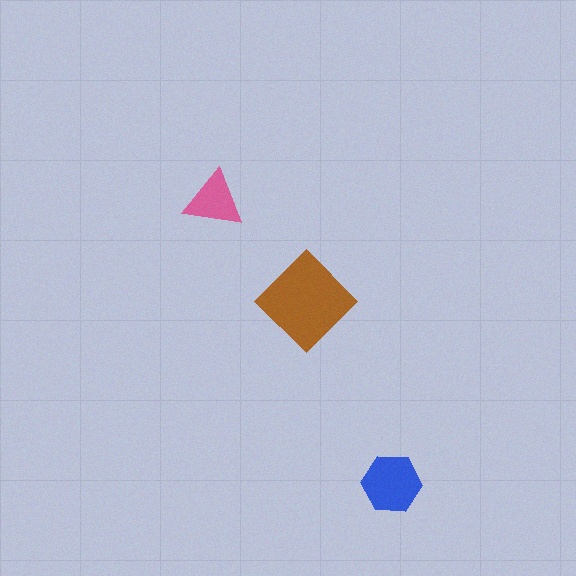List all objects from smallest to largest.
The pink triangle, the blue hexagon, the brown diamond.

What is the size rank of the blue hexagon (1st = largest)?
2nd.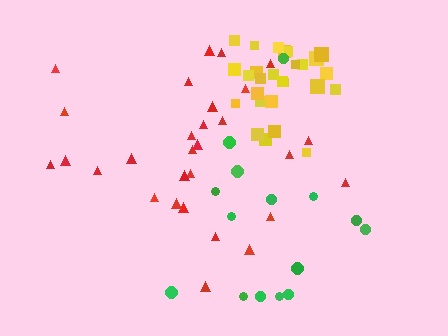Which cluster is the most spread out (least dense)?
Green.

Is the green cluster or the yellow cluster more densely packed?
Yellow.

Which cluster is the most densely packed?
Yellow.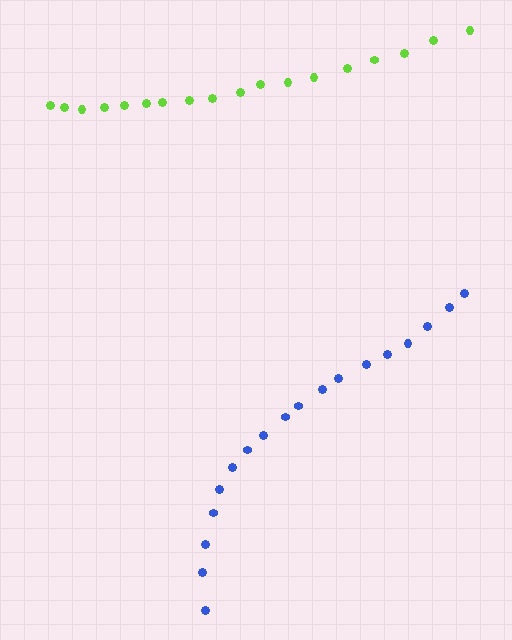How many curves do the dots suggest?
There are 2 distinct paths.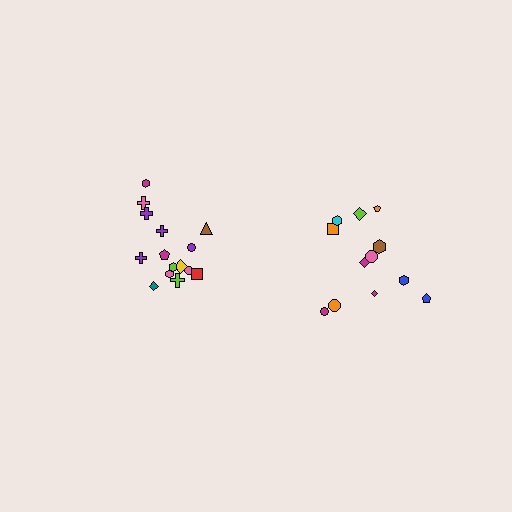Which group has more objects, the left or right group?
The left group.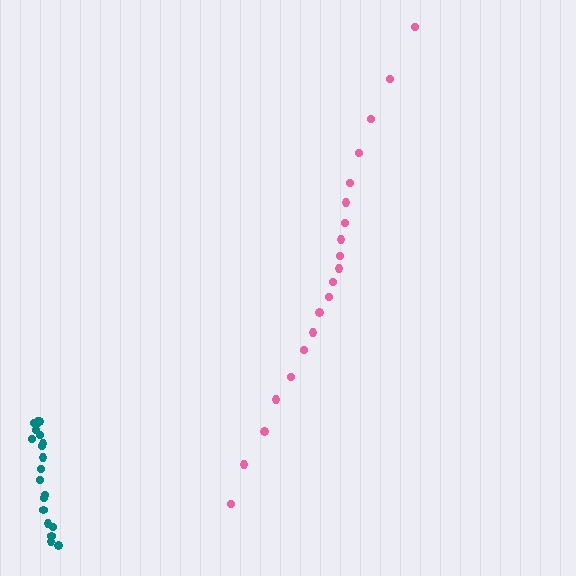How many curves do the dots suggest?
There are 2 distinct paths.